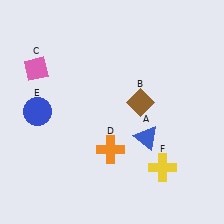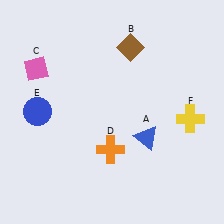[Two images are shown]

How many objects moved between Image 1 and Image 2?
2 objects moved between the two images.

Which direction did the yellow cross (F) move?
The yellow cross (F) moved up.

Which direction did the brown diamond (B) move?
The brown diamond (B) moved up.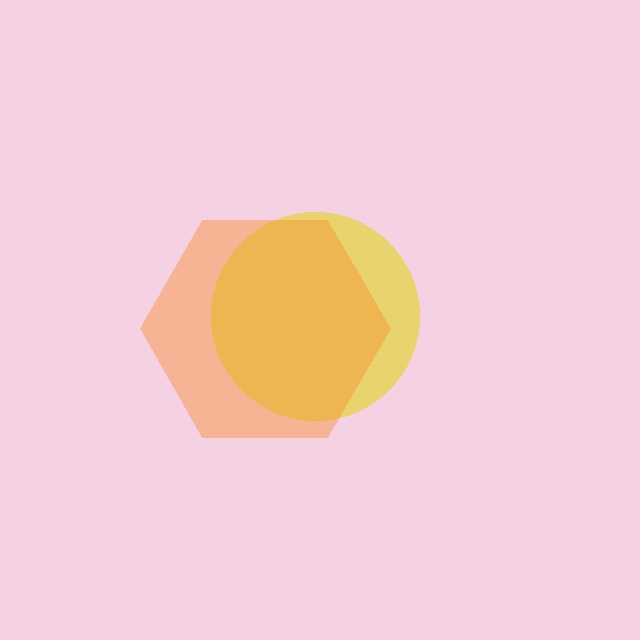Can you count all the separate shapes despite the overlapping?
Yes, there are 2 separate shapes.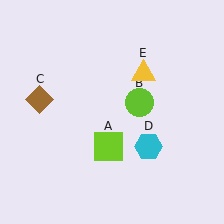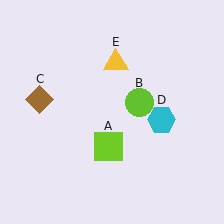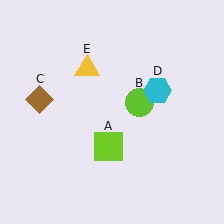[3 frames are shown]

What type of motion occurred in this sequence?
The cyan hexagon (object D), yellow triangle (object E) rotated counterclockwise around the center of the scene.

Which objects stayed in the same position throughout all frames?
Lime square (object A) and lime circle (object B) and brown diamond (object C) remained stationary.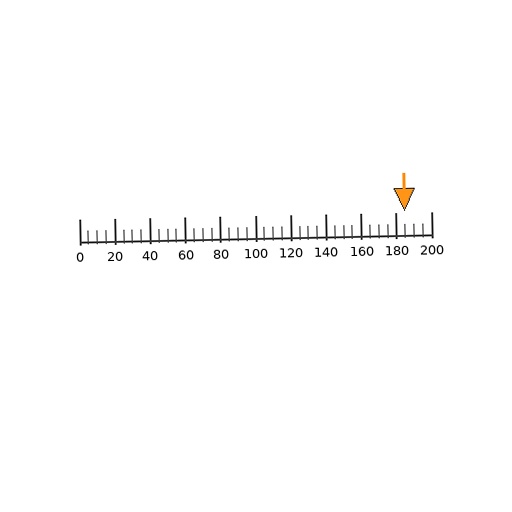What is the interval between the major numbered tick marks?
The major tick marks are spaced 20 units apart.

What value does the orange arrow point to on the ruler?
The orange arrow points to approximately 185.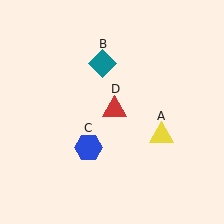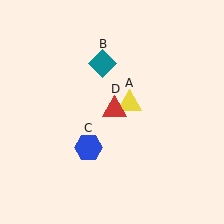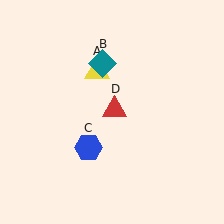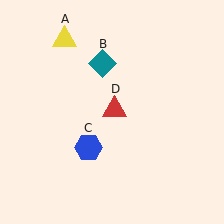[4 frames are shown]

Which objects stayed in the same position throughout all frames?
Teal diamond (object B) and blue hexagon (object C) and red triangle (object D) remained stationary.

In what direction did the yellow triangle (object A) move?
The yellow triangle (object A) moved up and to the left.